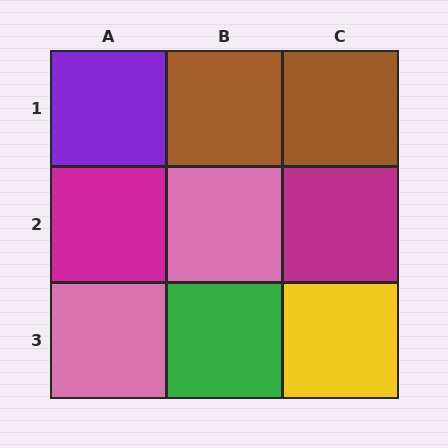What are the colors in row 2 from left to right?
Magenta, pink, magenta.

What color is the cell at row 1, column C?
Brown.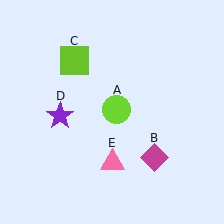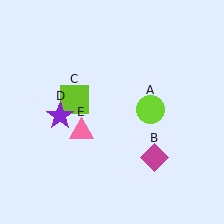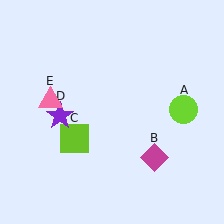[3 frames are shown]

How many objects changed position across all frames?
3 objects changed position: lime circle (object A), lime square (object C), pink triangle (object E).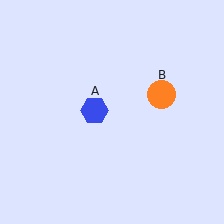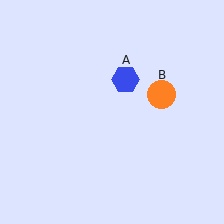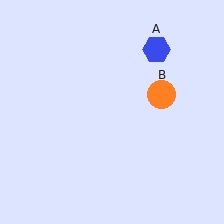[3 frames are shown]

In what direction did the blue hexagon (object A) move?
The blue hexagon (object A) moved up and to the right.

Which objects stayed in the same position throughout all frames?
Orange circle (object B) remained stationary.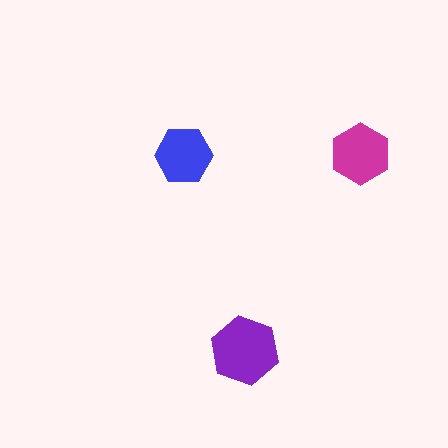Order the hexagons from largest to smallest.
the purple one, the magenta one, the blue one.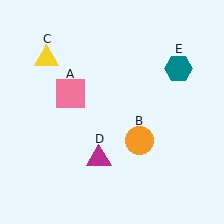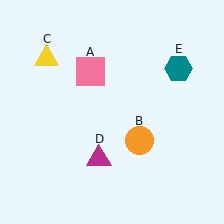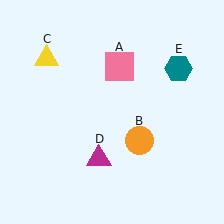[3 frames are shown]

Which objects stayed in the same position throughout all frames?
Orange circle (object B) and yellow triangle (object C) and magenta triangle (object D) and teal hexagon (object E) remained stationary.